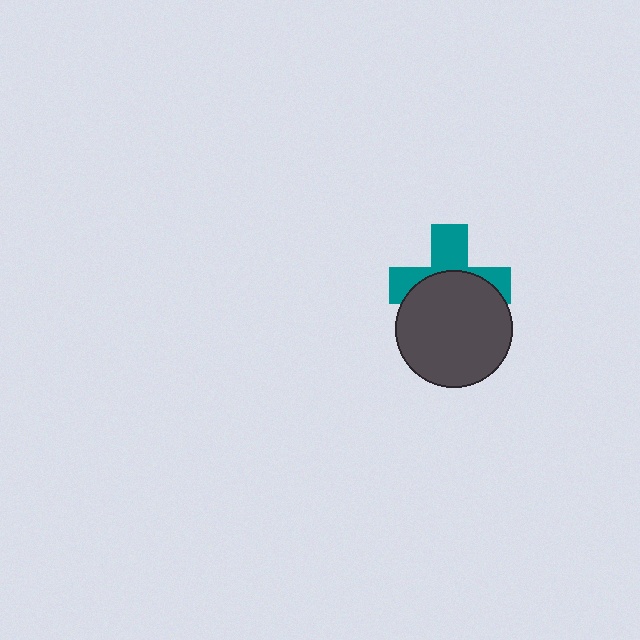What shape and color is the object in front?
The object in front is a dark gray circle.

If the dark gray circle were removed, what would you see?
You would see the complete teal cross.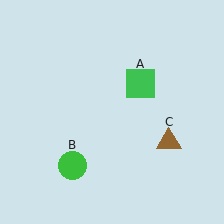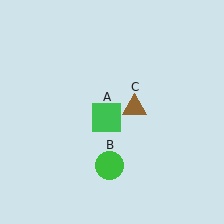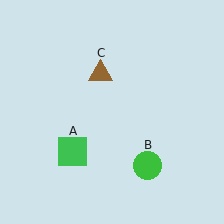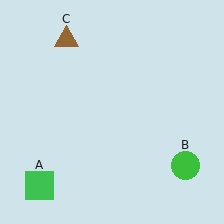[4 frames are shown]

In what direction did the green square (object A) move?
The green square (object A) moved down and to the left.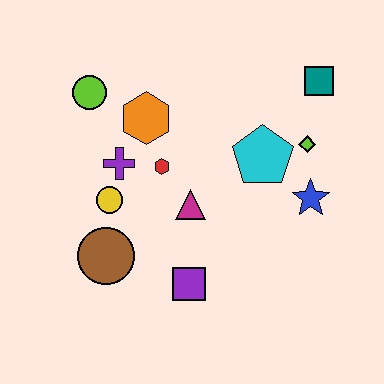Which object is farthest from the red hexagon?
The teal square is farthest from the red hexagon.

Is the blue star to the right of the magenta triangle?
Yes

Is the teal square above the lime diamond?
Yes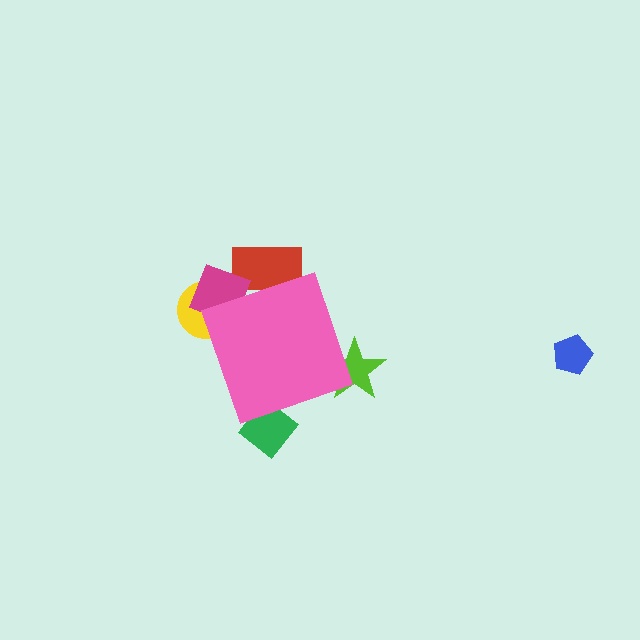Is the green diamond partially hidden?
Yes, the green diamond is partially hidden behind the pink diamond.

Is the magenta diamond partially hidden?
Yes, the magenta diamond is partially hidden behind the pink diamond.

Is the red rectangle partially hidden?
Yes, the red rectangle is partially hidden behind the pink diamond.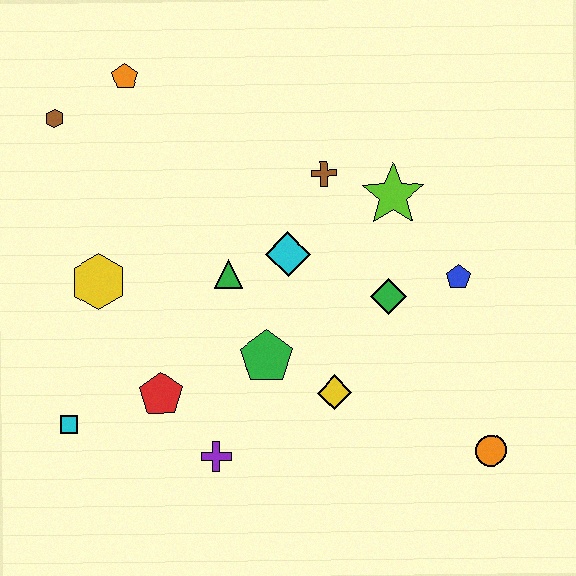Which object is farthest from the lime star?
The cyan square is farthest from the lime star.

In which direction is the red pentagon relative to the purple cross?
The red pentagon is above the purple cross.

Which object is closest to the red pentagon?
The purple cross is closest to the red pentagon.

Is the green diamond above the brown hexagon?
No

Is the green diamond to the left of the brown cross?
No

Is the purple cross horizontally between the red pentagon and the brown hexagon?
No